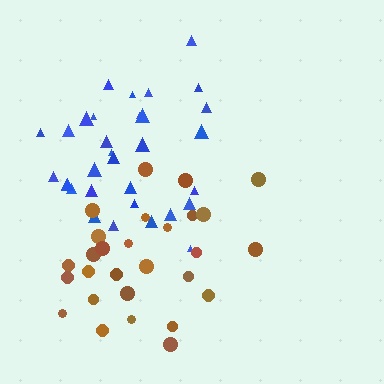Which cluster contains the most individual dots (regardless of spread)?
Blue (32).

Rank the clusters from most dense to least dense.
blue, brown.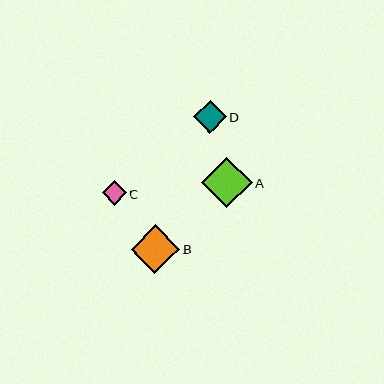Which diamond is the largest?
Diamond A is the largest with a size of approximately 50 pixels.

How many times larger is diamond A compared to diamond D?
Diamond A is approximately 1.5 times the size of diamond D.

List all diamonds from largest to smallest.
From largest to smallest: A, B, D, C.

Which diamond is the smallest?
Diamond C is the smallest with a size of approximately 24 pixels.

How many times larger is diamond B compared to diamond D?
Diamond B is approximately 1.5 times the size of diamond D.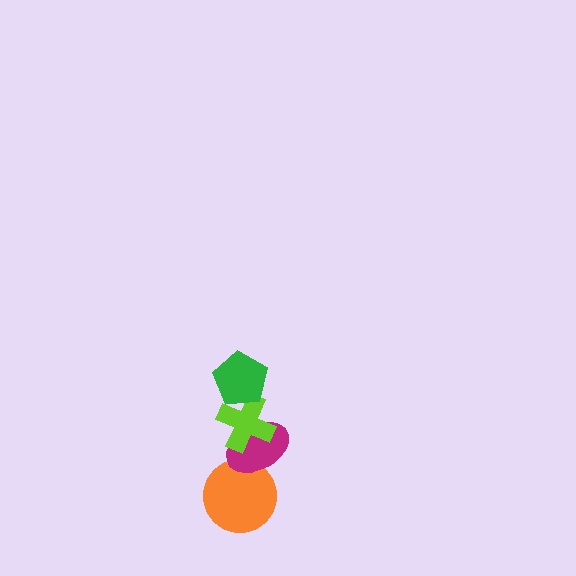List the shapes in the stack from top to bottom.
From top to bottom: the green pentagon, the lime cross, the magenta ellipse, the orange circle.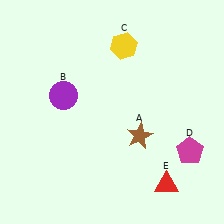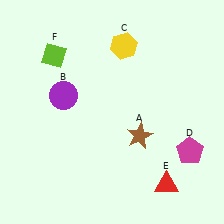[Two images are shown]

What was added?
A lime diamond (F) was added in Image 2.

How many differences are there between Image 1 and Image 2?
There is 1 difference between the two images.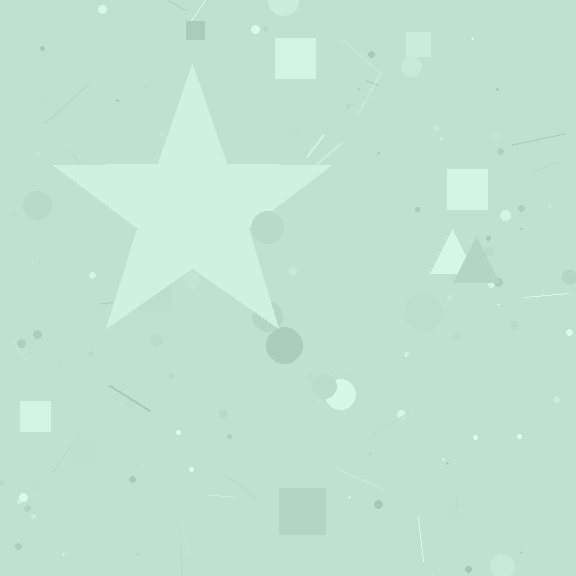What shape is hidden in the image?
A star is hidden in the image.